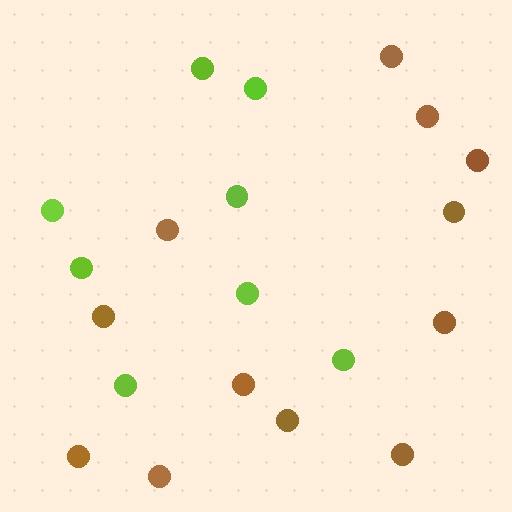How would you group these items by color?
There are 2 groups: one group of brown circles (12) and one group of lime circles (8).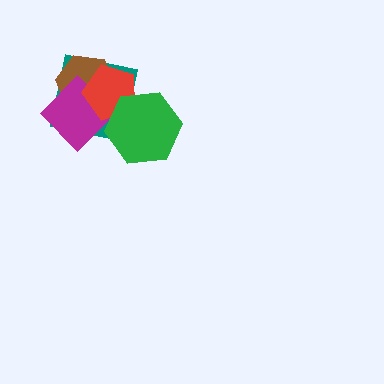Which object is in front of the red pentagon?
The green hexagon is in front of the red pentagon.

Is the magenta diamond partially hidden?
Yes, it is partially covered by another shape.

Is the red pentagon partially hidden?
Yes, it is partially covered by another shape.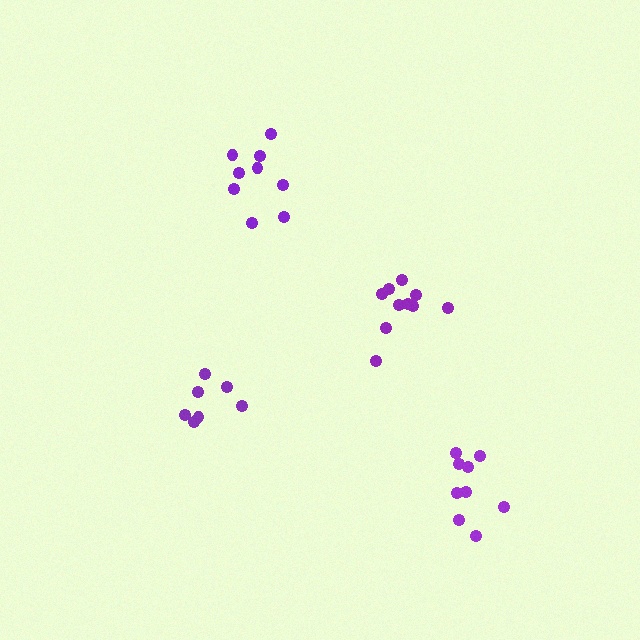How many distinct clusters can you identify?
There are 4 distinct clusters.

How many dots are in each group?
Group 1: 9 dots, Group 2: 10 dots, Group 3: 9 dots, Group 4: 7 dots (35 total).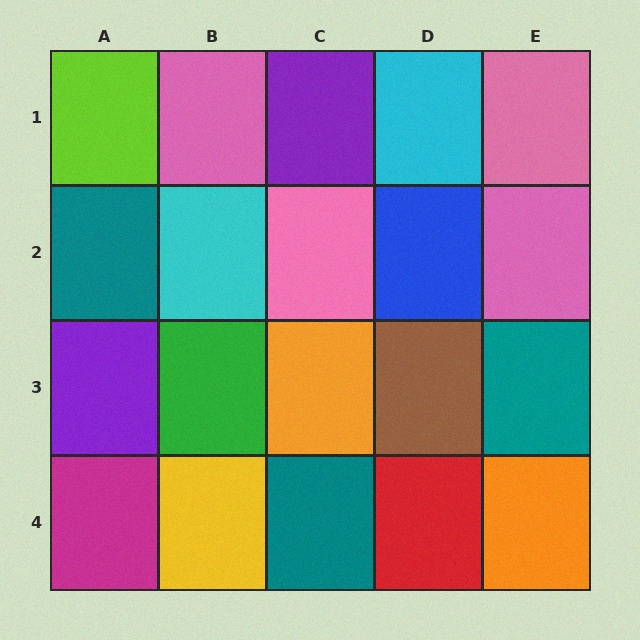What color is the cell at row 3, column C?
Orange.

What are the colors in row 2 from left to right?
Teal, cyan, pink, blue, pink.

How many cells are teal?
3 cells are teal.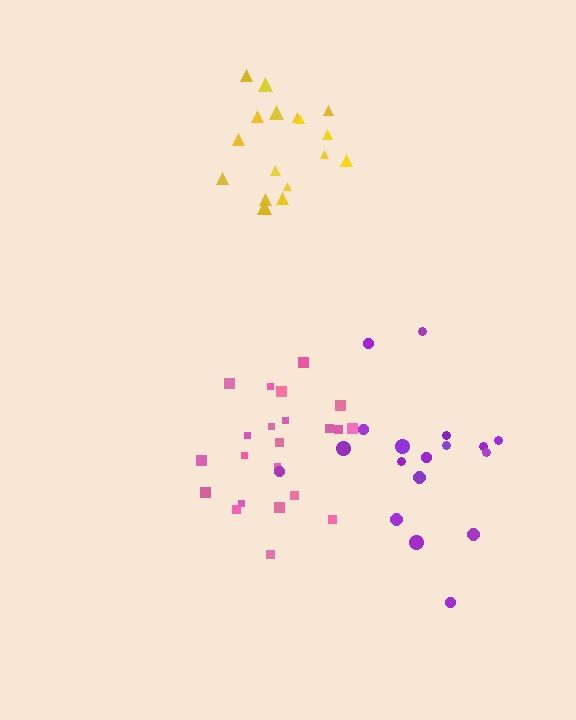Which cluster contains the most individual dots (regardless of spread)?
Pink (22).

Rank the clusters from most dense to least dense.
yellow, pink, purple.